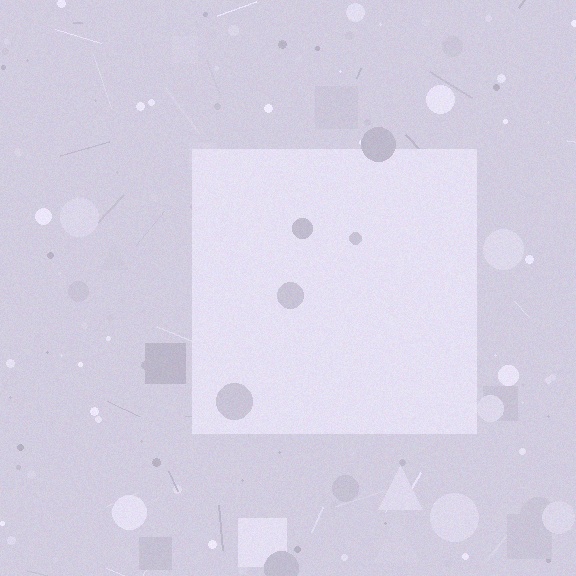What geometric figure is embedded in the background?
A square is embedded in the background.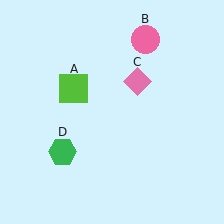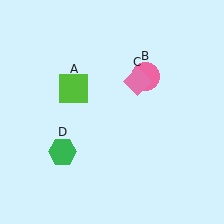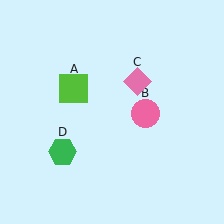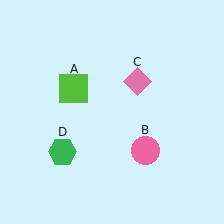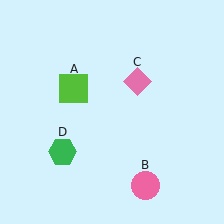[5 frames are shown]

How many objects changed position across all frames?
1 object changed position: pink circle (object B).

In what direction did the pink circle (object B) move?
The pink circle (object B) moved down.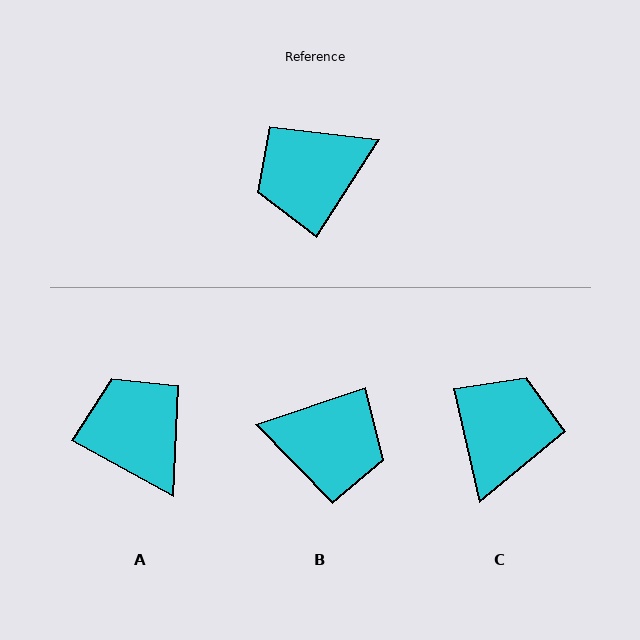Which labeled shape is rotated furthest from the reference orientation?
B, about 141 degrees away.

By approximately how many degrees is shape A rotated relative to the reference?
Approximately 86 degrees clockwise.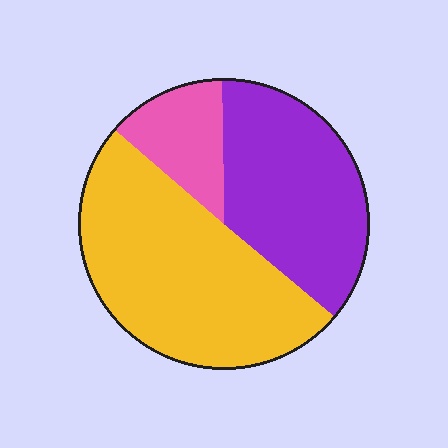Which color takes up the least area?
Pink, at roughly 15%.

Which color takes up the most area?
Yellow, at roughly 50%.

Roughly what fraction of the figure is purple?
Purple covers about 35% of the figure.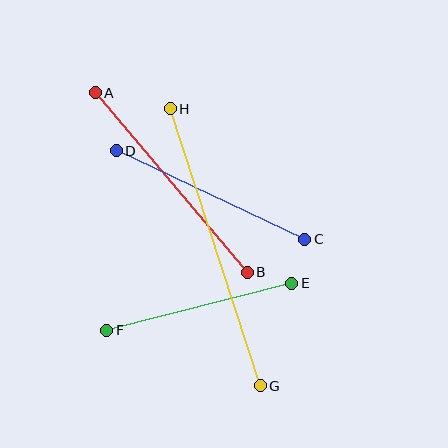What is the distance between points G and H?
The distance is approximately 291 pixels.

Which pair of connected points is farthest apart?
Points G and H are farthest apart.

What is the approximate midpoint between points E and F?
The midpoint is at approximately (199, 307) pixels.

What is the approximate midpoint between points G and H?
The midpoint is at approximately (215, 247) pixels.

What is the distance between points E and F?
The distance is approximately 191 pixels.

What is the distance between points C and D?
The distance is approximately 208 pixels.